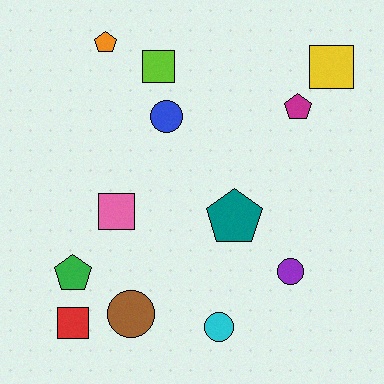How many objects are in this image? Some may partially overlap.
There are 12 objects.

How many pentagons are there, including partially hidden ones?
There are 4 pentagons.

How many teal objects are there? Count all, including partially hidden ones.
There is 1 teal object.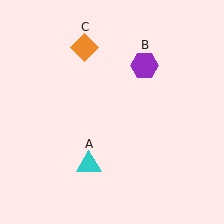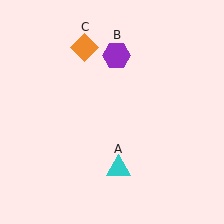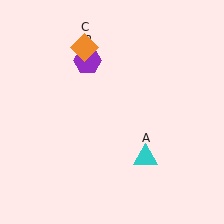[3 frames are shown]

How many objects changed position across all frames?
2 objects changed position: cyan triangle (object A), purple hexagon (object B).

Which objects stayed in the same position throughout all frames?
Orange diamond (object C) remained stationary.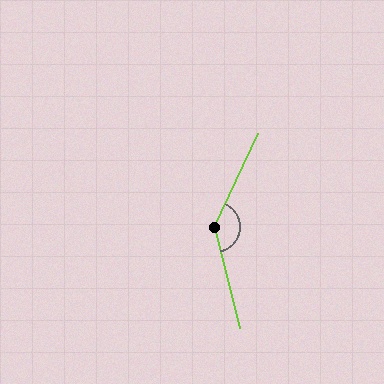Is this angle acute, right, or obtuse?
It is obtuse.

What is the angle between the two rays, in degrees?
Approximately 141 degrees.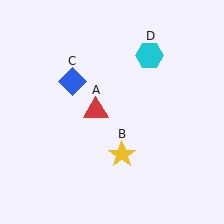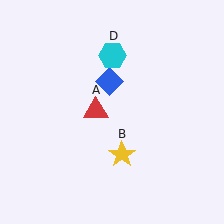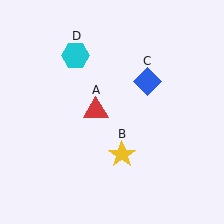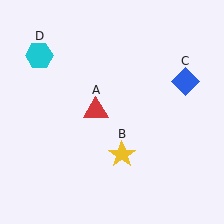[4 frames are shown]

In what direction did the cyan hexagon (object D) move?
The cyan hexagon (object D) moved left.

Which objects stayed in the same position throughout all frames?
Red triangle (object A) and yellow star (object B) remained stationary.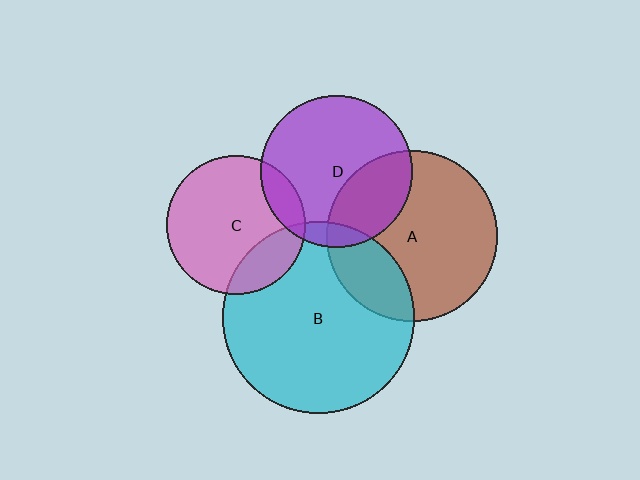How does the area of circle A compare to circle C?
Approximately 1.5 times.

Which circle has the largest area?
Circle B (cyan).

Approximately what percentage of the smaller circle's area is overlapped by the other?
Approximately 25%.